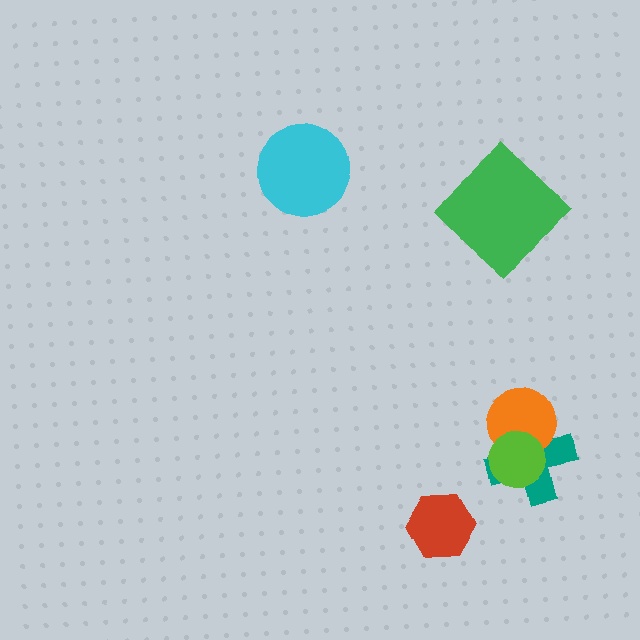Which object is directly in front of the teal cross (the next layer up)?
The orange circle is directly in front of the teal cross.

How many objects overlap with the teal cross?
2 objects overlap with the teal cross.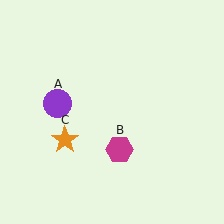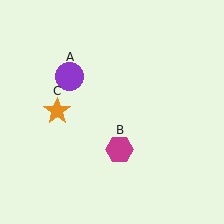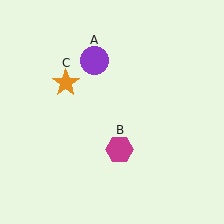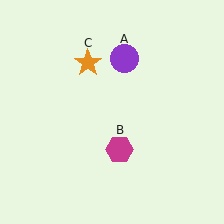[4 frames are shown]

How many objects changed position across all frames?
2 objects changed position: purple circle (object A), orange star (object C).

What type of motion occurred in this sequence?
The purple circle (object A), orange star (object C) rotated clockwise around the center of the scene.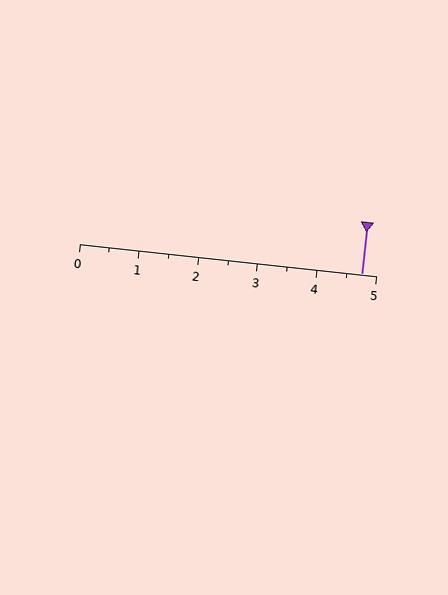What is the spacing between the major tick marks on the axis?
The major ticks are spaced 1 apart.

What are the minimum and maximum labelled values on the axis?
The axis runs from 0 to 5.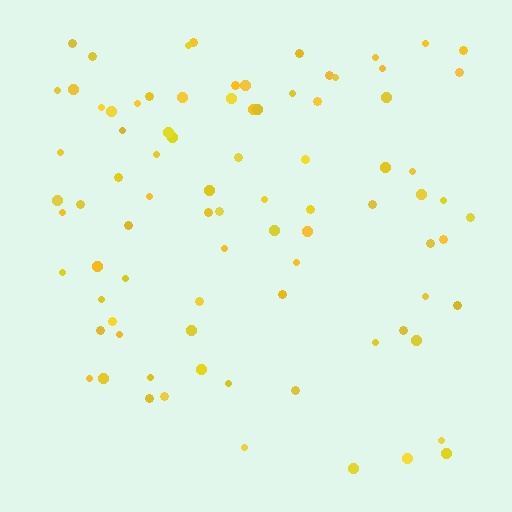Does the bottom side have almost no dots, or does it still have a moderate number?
Still a moderate number, just noticeably fewer than the top.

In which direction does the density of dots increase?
From bottom to top, with the top side densest.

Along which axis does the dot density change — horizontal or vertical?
Vertical.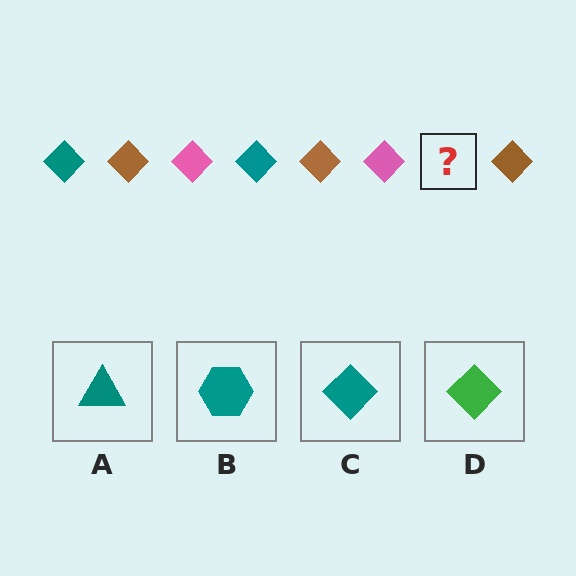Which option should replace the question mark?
Option C.